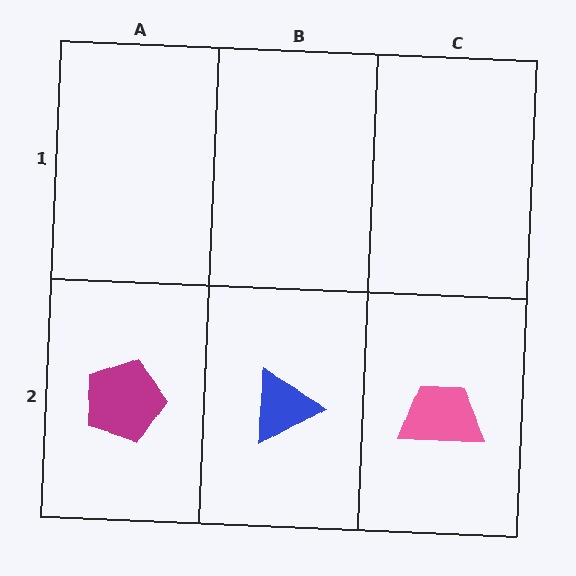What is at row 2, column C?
A pink trapezoid.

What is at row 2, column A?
A magenta pentagon.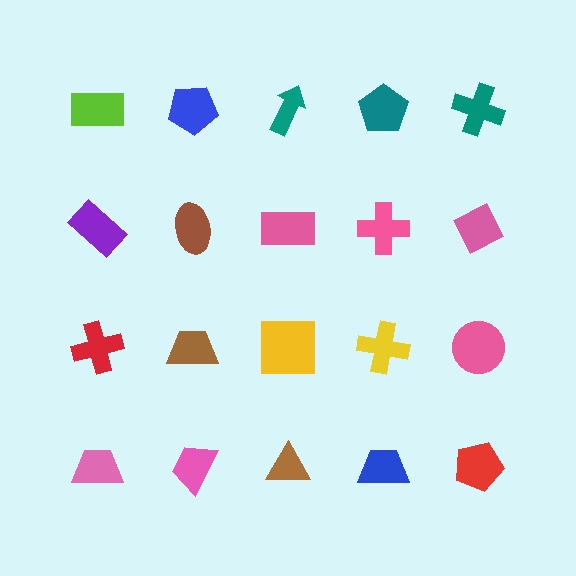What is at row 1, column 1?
A lime rectangle.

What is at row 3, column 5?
A pink circle.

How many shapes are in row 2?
5 shapes.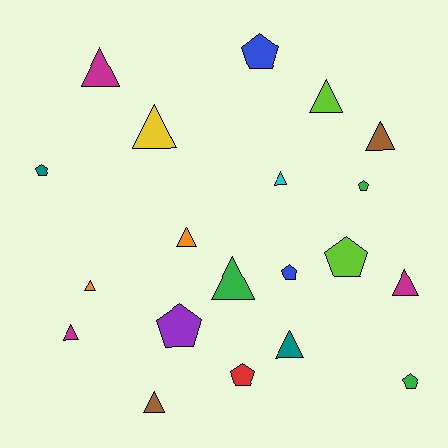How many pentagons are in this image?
There are 8 pentagons.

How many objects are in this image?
There are 20 objects.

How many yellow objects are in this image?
There is 1 yellow object.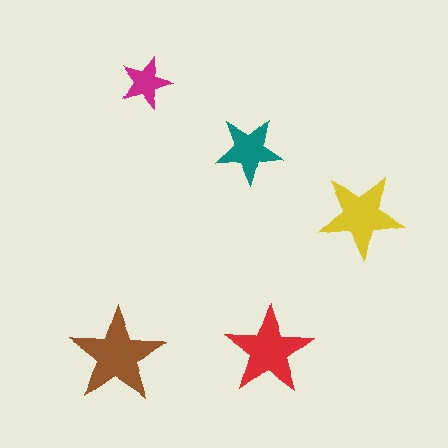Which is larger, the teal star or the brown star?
The brown one.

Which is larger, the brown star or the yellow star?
The brown one.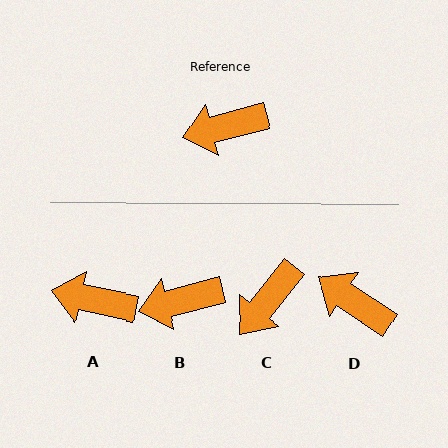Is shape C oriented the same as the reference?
No, it is off by about 37 degrees.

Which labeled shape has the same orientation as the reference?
B.